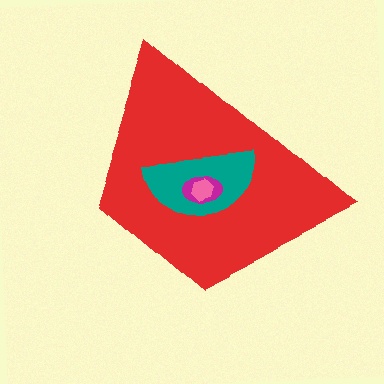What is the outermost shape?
The red trapezoid.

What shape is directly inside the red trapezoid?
The teal semicircle.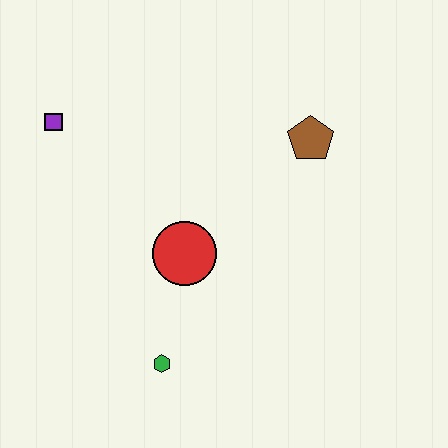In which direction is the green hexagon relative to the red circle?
The green hexagon is below the red circle.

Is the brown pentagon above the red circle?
Yes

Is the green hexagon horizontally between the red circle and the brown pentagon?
No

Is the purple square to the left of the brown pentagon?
Yes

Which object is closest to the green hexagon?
The red circle is closest to the green hexagon.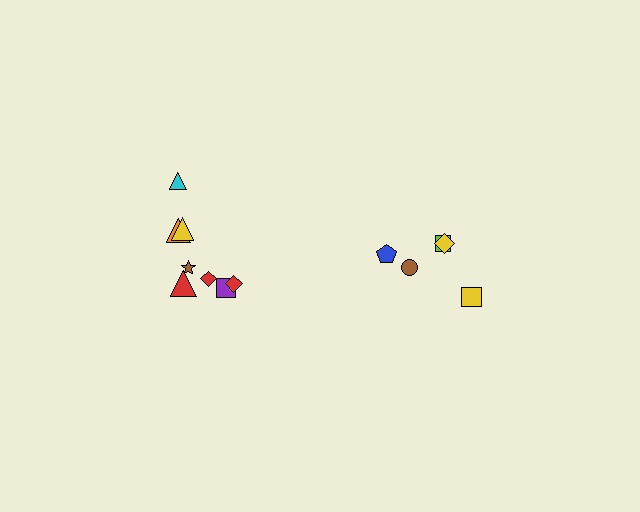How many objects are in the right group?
There are 5 objects.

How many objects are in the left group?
There are 8 objects.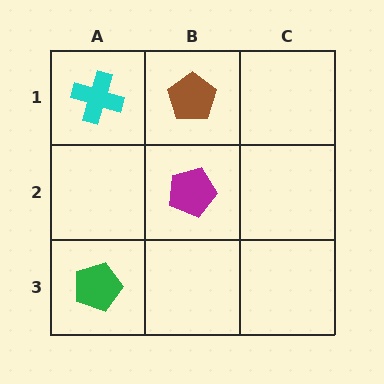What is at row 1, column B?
A brown pentagon.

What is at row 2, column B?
A magenta pentagon.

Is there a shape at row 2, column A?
No, that cell is empty.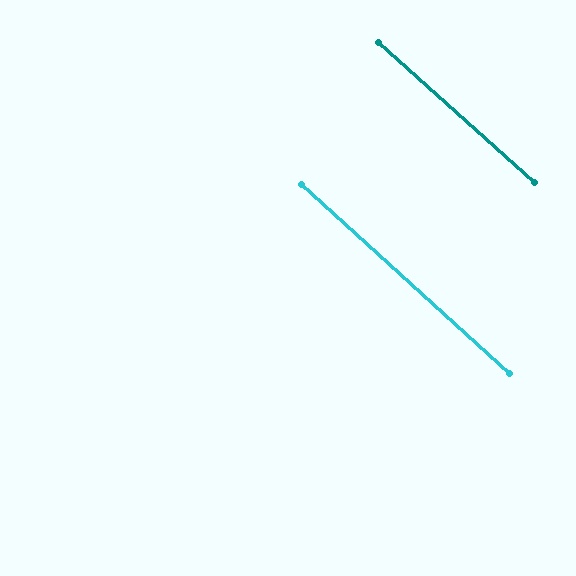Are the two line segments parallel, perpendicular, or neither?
Parallel — their directions differ by only 0.3°.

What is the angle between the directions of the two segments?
Approximately 0 degrees.